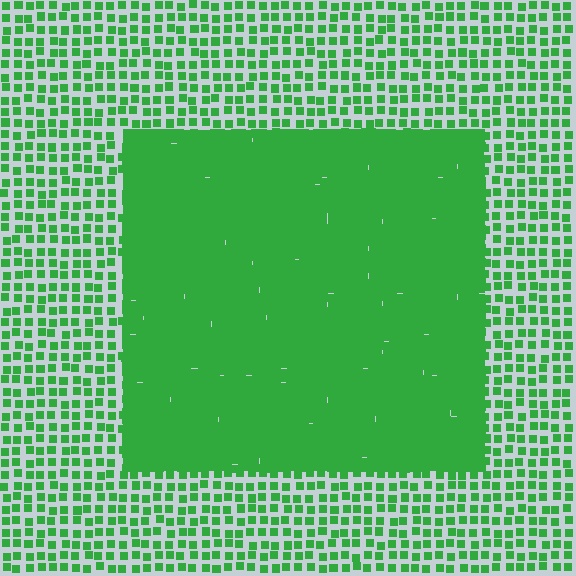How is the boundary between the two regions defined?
The boundary is defined by a change in element density (approximately 2.9x ratio). All elements are the same color, size, and shape.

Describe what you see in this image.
The image contains small green elements arranged at two different densities. A rectangle-shaped region is visible where the elements are more densely packed than the surrounding area.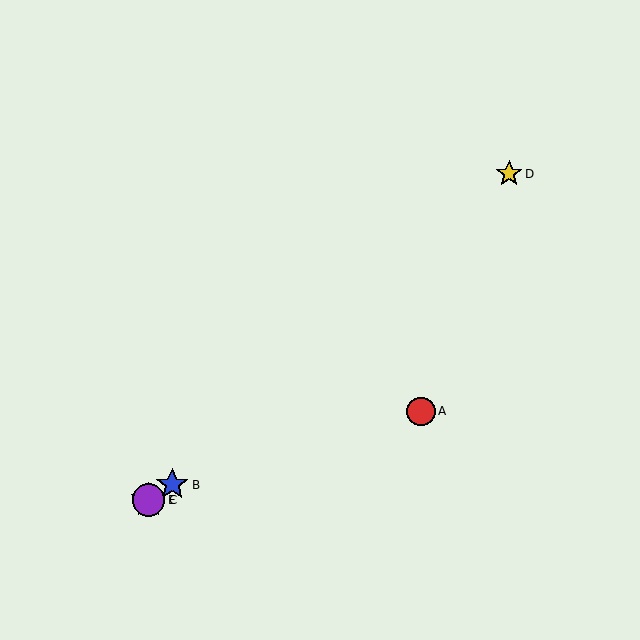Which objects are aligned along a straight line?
Objects B, C, E are aligned along a straight line.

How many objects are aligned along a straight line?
3 objects (B, C, E) are aligned along a straight line.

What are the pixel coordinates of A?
Object A is at (421, 411).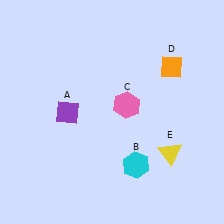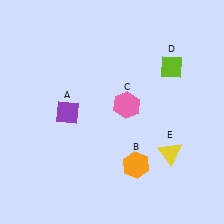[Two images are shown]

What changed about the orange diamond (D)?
In Image 1, D is orange. In Image 2, it changed to lime.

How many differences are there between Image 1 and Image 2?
There are 2 differences between the two images.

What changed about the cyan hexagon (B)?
In Image 1, B is cyan. In Image 2, it changed to orange.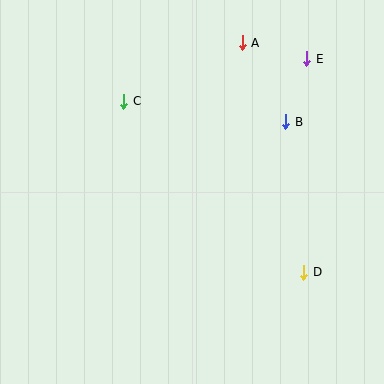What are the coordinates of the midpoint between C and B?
The midpoint between C and B is at (205, 112).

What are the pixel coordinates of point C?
Point C is at (124, 101).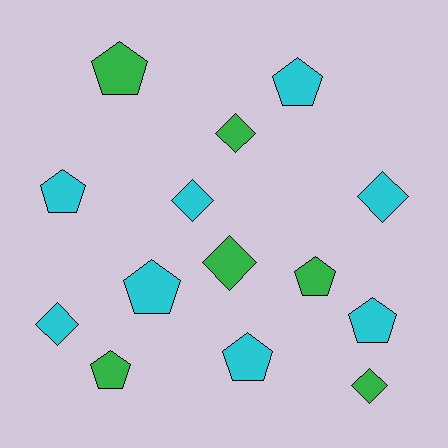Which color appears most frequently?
Cyan, with 8 objects.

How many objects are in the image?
There are 14 objects.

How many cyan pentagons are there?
There are 5 cyan pentagons.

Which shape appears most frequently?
Pentagon, with 8 objects.